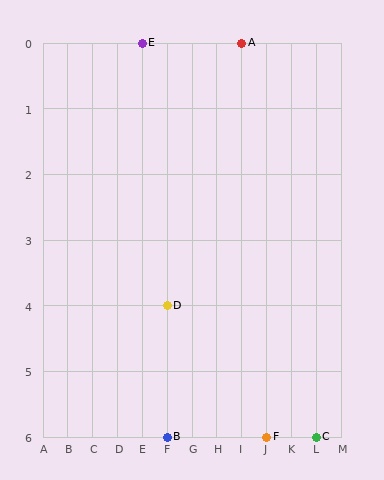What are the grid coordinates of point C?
Point C is at grid coordinates (L, 6).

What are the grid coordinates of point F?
Point F is at grid coordinates (J, 6).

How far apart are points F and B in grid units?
Points F and B are 4 columns apart.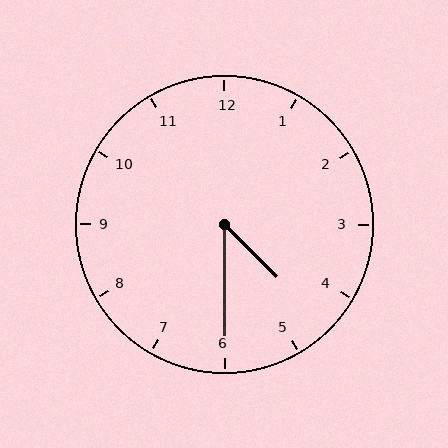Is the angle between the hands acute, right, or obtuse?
It is acute.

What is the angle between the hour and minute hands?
Approximately 45 degrees.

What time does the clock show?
4:30.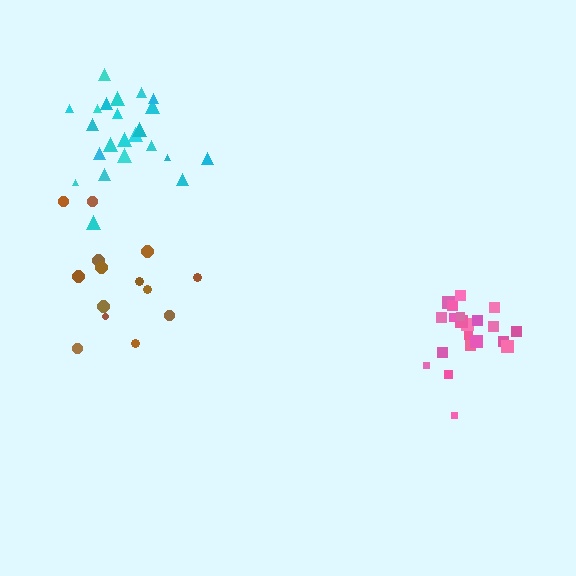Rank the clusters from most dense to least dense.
pink, cyan, brown.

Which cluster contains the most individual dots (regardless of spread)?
Cyan (23).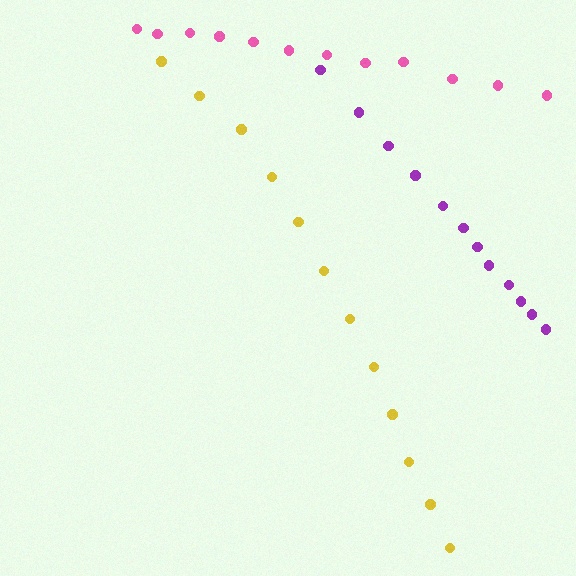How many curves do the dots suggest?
There are 3 distinct paths.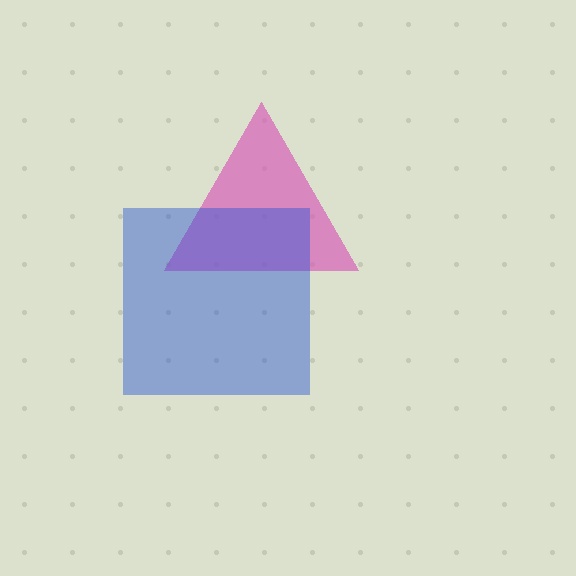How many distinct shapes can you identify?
There are 2 distinct shapes: a pink triangle, a blue square.